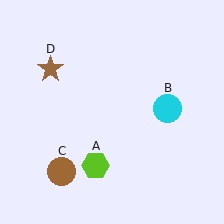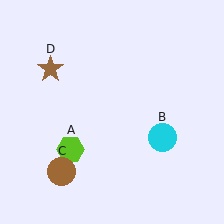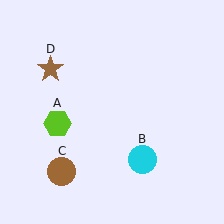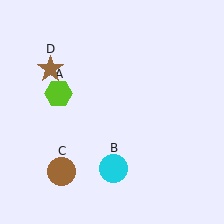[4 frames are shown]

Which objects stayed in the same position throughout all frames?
Brown circle (object C) and brown star (object D) remained stationary.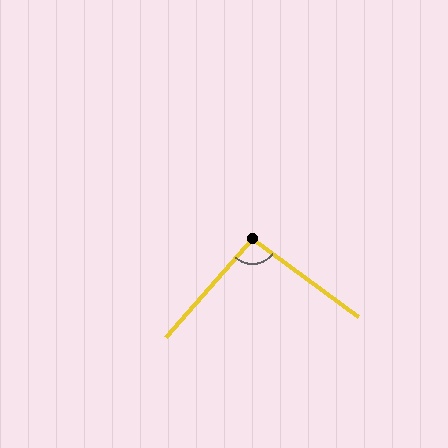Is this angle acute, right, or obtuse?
It is approximately a right angle.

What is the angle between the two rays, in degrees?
Approximately 95 degrees.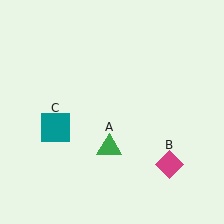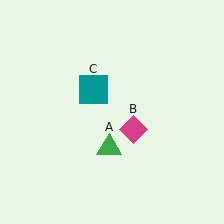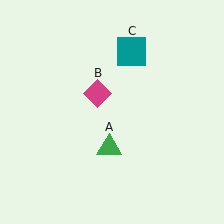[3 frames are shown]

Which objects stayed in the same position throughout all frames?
Green triangle (object A) remained stationary.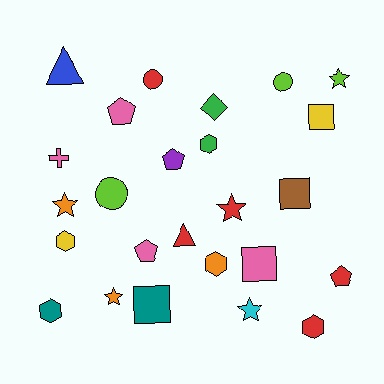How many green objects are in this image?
There are 2 green objects.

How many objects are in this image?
There are 25 objects.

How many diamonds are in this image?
There is 1 diamond.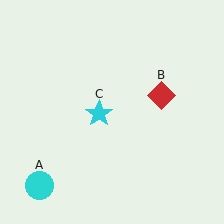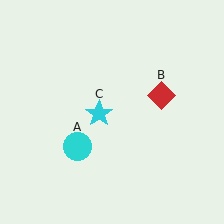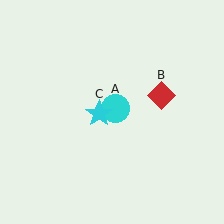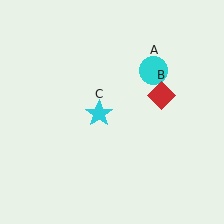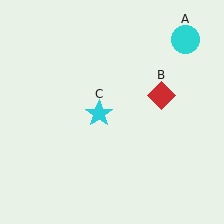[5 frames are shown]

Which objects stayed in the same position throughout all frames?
Red diamond (object B) and cyan star (object C) remained stationary.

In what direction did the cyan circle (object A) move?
The cyan circle (object A) moved up and to the right.